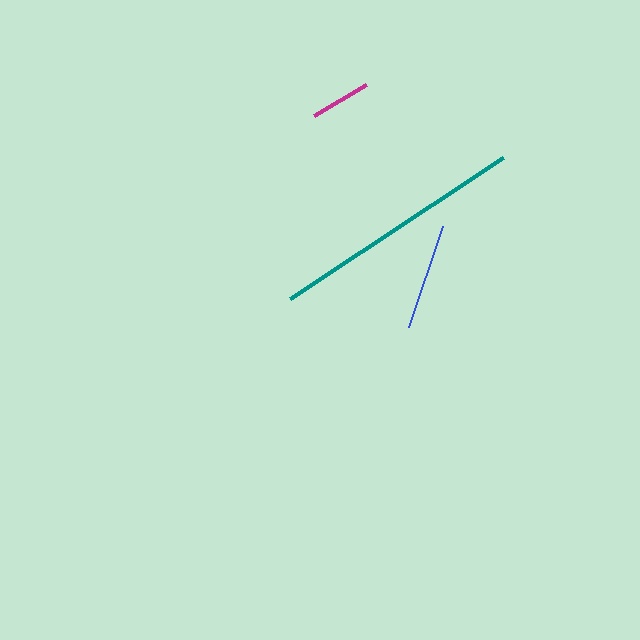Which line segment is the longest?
The teal line is the longest at approximately 256 pixels.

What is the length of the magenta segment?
The magenta segment is approximately 60 pixels long.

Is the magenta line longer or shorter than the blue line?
The blue line is longer than the magenta line.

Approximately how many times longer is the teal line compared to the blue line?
The teal line is approximately 2.4 times the length of the blue line.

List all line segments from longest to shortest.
From longest to shortest: teal, blue, magenta.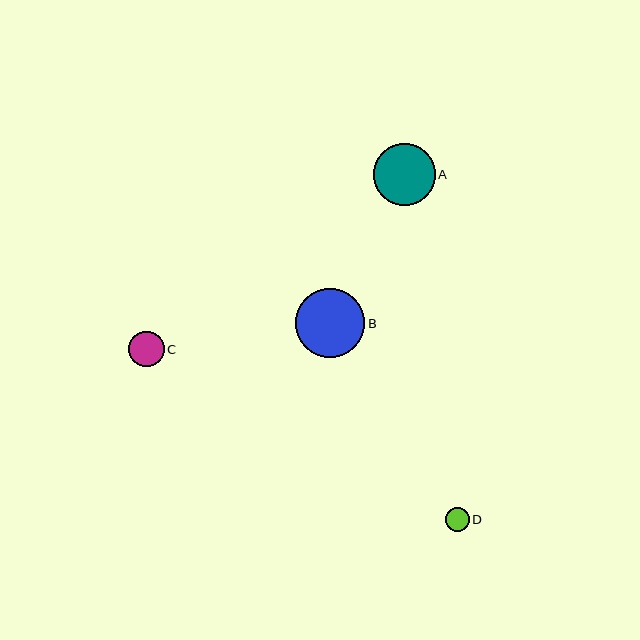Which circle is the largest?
Circle B is the largest with a size of approximately 69 pixels.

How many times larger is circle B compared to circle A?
Circle B is approximately 1.1 times the size of circle A.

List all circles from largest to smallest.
From largest to smallest: B, A, C, D.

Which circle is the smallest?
Circle D is the smallest with a size of approximately 24 pixels.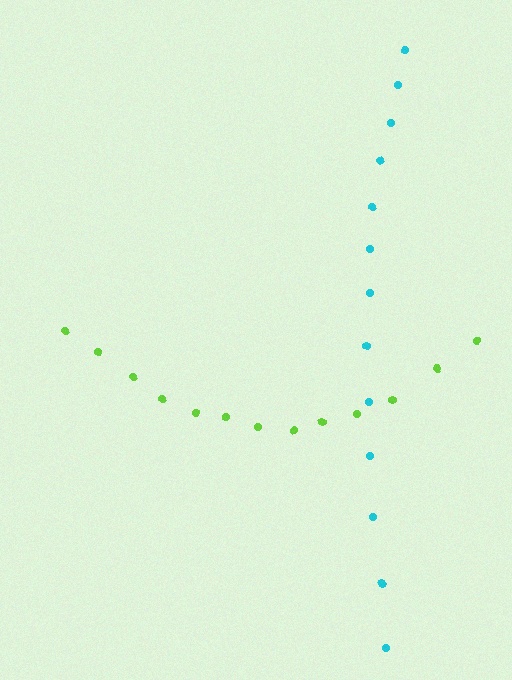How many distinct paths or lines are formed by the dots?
There are 2 distinct paths.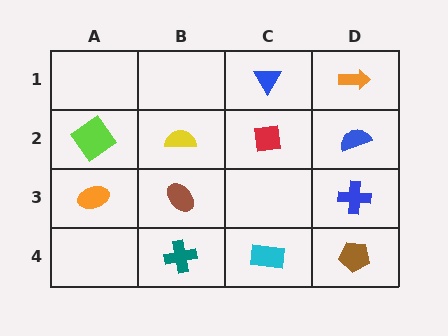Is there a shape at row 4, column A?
No, that cell is empty.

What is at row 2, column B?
A yellow semicircle.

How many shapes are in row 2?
4 shapes.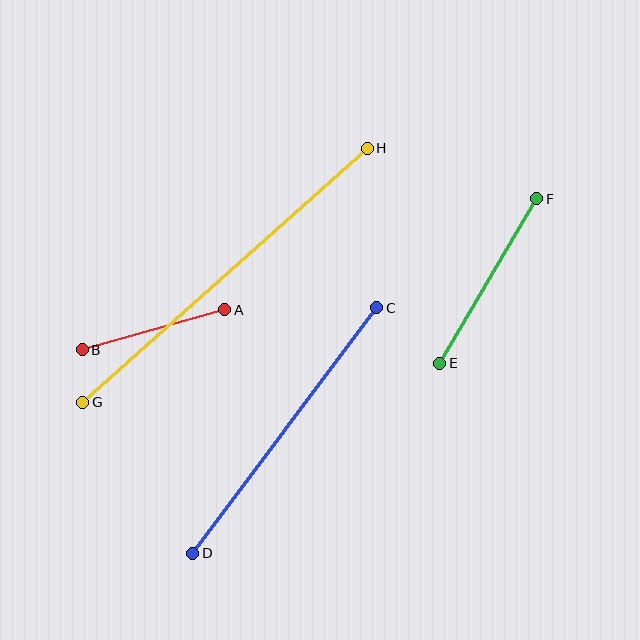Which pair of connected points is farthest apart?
Points G and H are farthest apart.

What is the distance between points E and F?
The distance is approximately 191 pixels.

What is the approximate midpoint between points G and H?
The midpoint is at approximately (225, 275) pixels.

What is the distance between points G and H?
The distance is approximately 381 pixels.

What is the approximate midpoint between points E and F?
The midpoint is at approximately (488, 281) pixels.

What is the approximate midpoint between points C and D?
The midpoint is at approximately (285, 430) pixels.